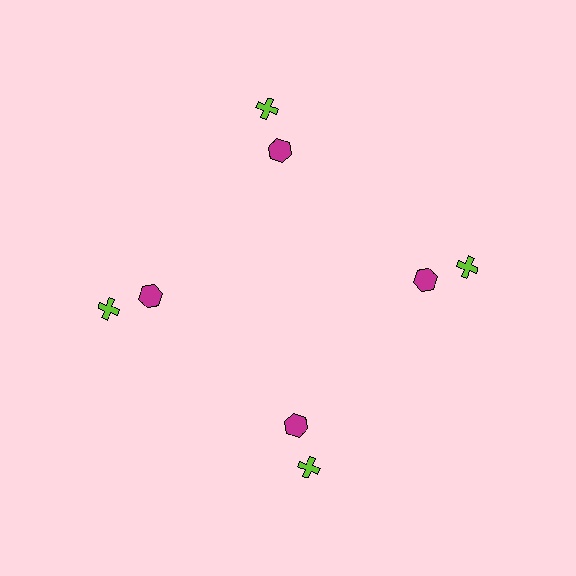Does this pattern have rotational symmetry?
Yes, this pattern has 4-fold rotational symmetry. It looks the same after rotating 90 degrees around the center.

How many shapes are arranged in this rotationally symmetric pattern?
There are 8 shapes, arranged in 4 groups of 2.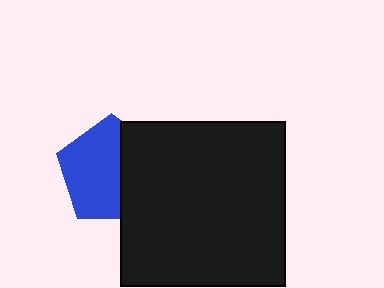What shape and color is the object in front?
The object in front is a black square.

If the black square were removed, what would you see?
You would see the complete blue pentagon.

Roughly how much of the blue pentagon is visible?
About half of it is visible (roughly 60%).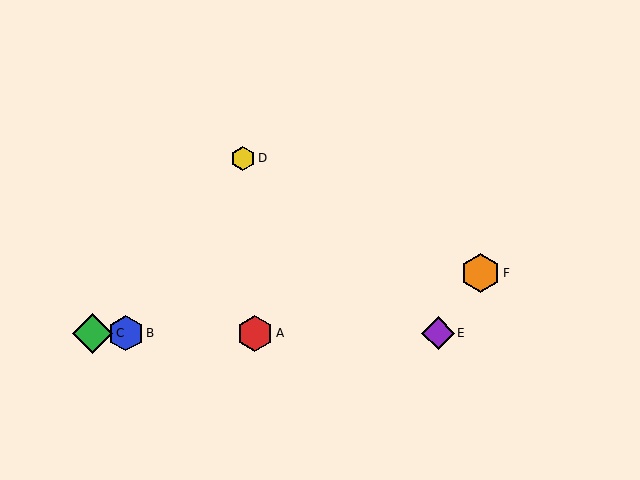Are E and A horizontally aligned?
Yes, both are at y≈333.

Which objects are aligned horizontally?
Objects A, B, C, E are aligned horizontally.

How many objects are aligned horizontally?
4 objects (A, B, C, E) are aligned horizontally.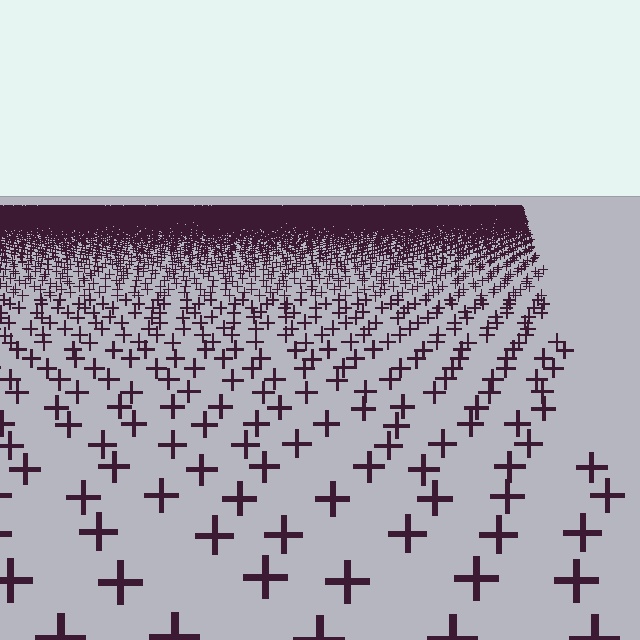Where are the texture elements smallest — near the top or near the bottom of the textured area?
Near the top.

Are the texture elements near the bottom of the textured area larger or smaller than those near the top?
Larger. Near the bottom, elements are closer to the viewer and appear at a bigger on-screen size.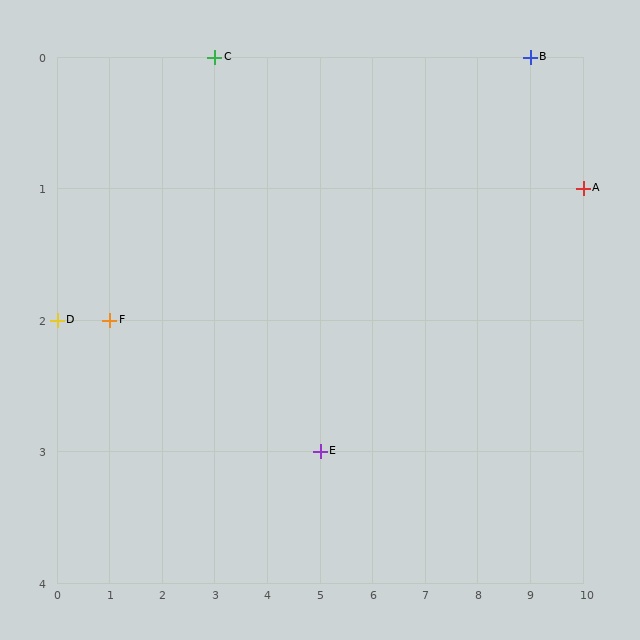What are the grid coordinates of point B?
Point B is at grid coordinates (9, 0).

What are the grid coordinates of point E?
Point E is at grid coordinates (5, 3).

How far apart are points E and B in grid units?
Points E and B are 4 columns and 3 rows apart (about 5.0 grid units diagonally).